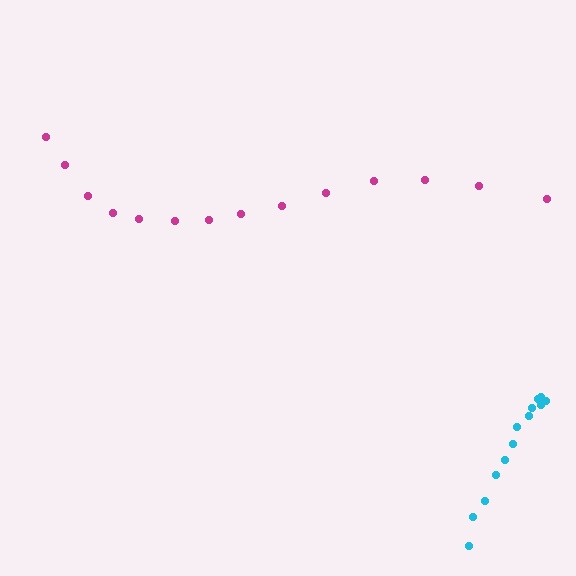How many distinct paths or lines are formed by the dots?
There are 2 distinct paths.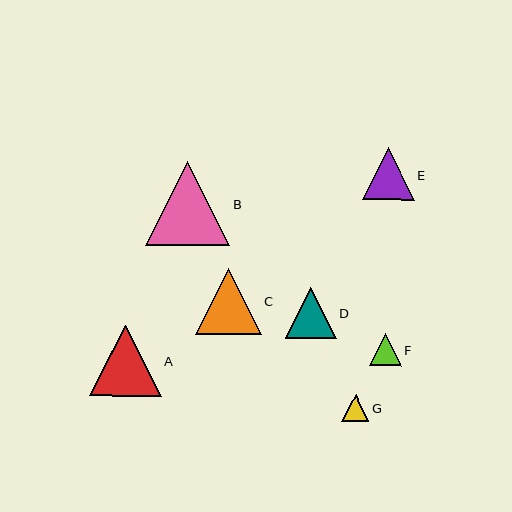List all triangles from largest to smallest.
From largest to smallest: B, A, C, E, D, F, G.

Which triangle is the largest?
Triangle B is the largest with a size of approximately 84 pixels.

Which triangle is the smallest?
Triangle G is the smallest with a size of approximately 27 pixels.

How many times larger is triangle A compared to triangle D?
Triangle A is approximately 1.4 times the size of triangle D.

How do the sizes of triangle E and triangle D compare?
Triangle E and triangle D are approximately the same size.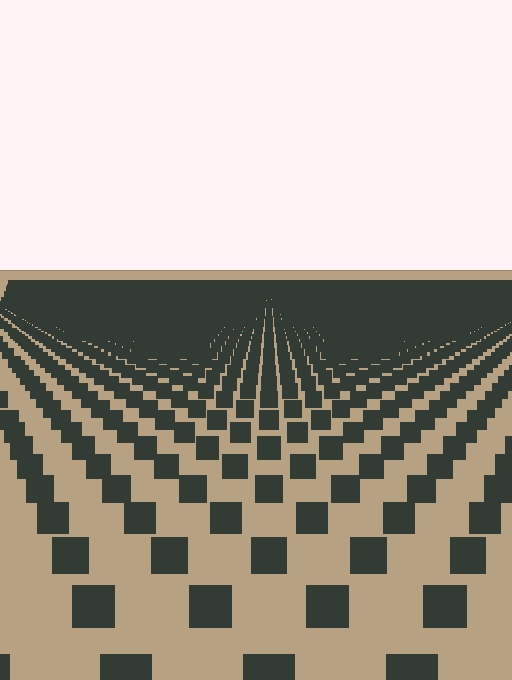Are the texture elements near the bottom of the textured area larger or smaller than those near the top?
Larger. Near the bottom, elements are closer to the viewer and appear at a bigger on-screen size.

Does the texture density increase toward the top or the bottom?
Density increases toward the top.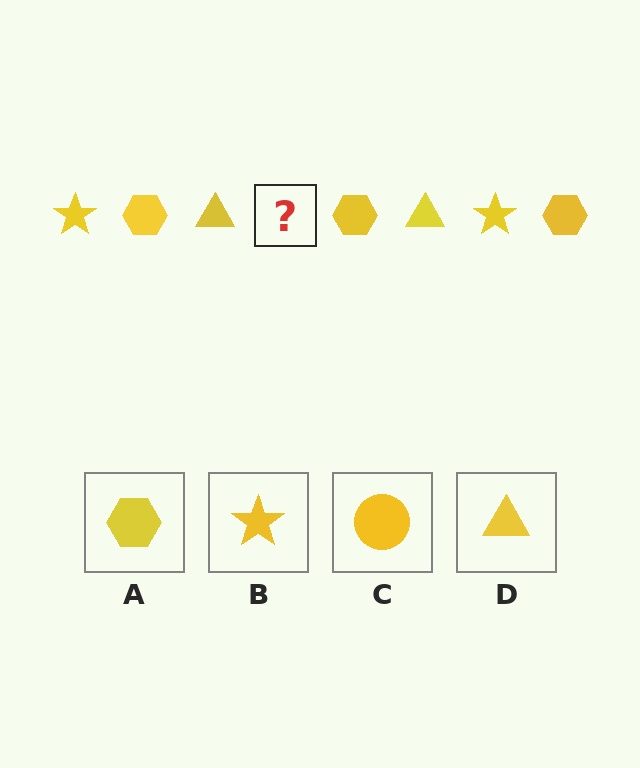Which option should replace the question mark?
Option B.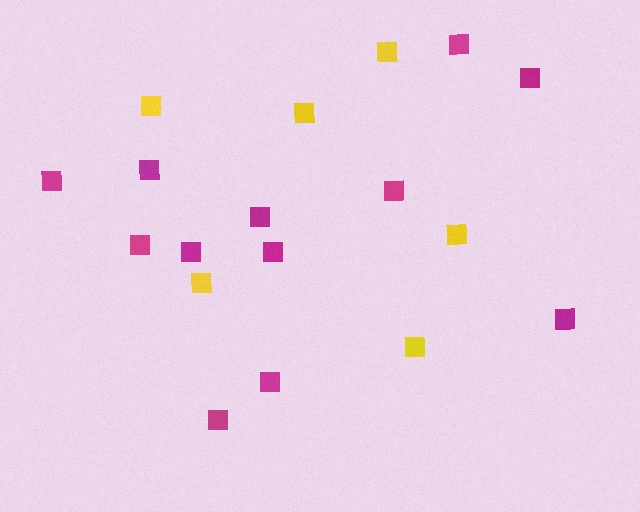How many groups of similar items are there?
There are 2 groups: one group of yellow squares (6) and one group of magenta squares (12).